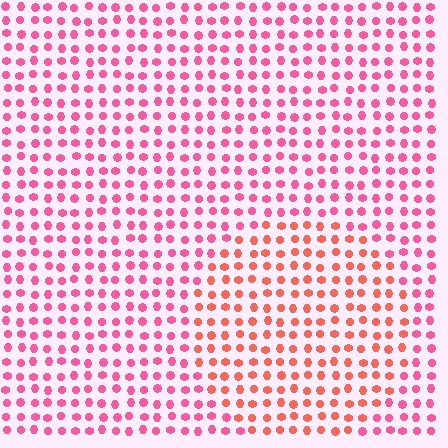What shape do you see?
I see a circle.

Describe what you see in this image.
The image is filled with small pink elements in a uniform arrangement. A circle-shaped region is visible where the elements are tinted to a slightly different hue, forming a subtle color boundary.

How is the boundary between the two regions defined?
The boundary is defined purely by a slight shift in hue (about 33 degrees). Spacing, size, and orientation are identical on both sides.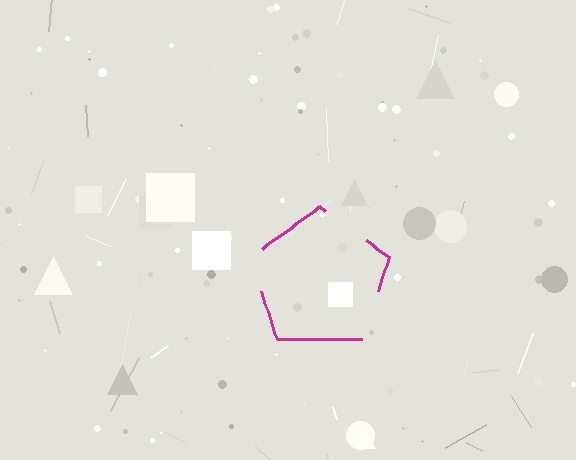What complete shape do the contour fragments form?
The contour fragments form a pentagon.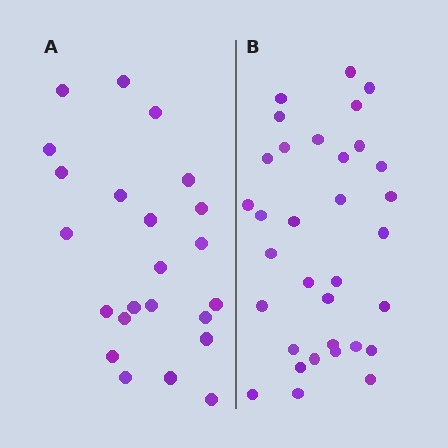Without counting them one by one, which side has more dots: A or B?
Region B (the right region) has more dots.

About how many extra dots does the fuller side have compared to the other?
Region B has roughly 10 or so more dots than region A.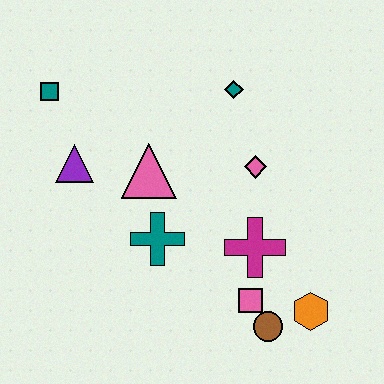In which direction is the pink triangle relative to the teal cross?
The pink triangle is above the teal cross.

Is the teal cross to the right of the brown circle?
No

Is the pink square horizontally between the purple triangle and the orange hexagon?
Yes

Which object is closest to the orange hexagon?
The brown circle is closest to the orange hexagon.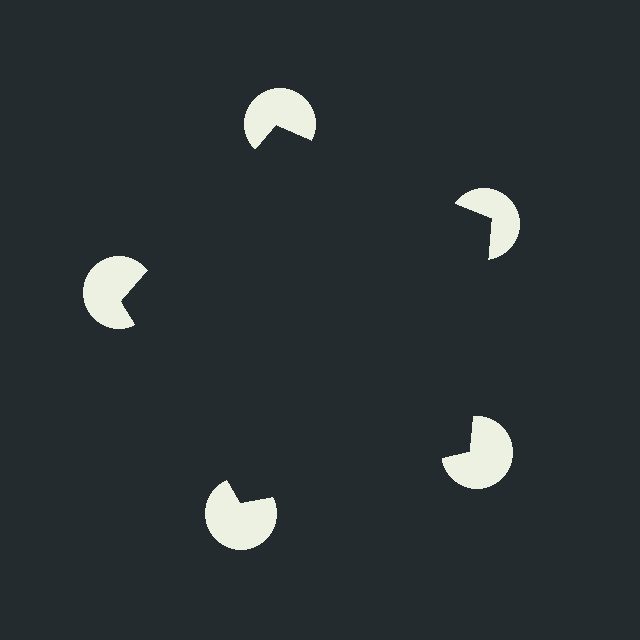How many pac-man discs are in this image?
There are 5 — one at each vertex of the illusory pentagon.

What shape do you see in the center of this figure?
An illusory pentagon — its edges are inferred from the aligned wedge cuts in the pac-man discs, not physically drawn.